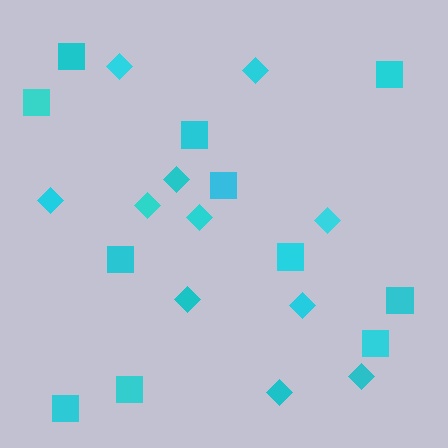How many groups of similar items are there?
There are 2 groups: one group of diamonds (11) and one group of squares (11).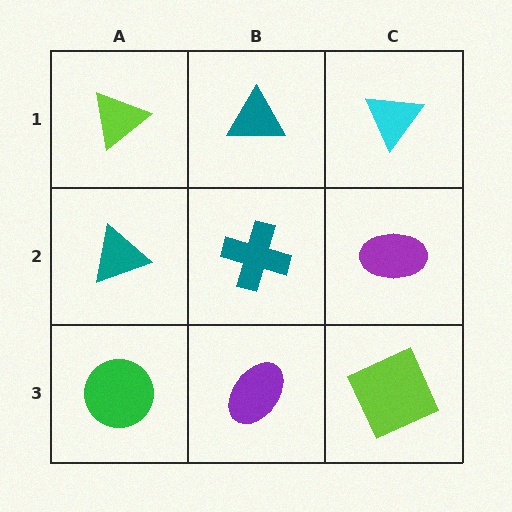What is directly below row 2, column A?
A green circle.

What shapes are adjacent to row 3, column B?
A teal cross (row 2, column B), a green circle (row 3, column A), a lime square (row 3, column C).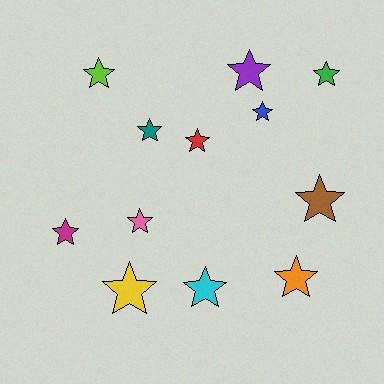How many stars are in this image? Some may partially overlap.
There are 12 stars.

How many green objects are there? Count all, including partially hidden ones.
There is 1 green object.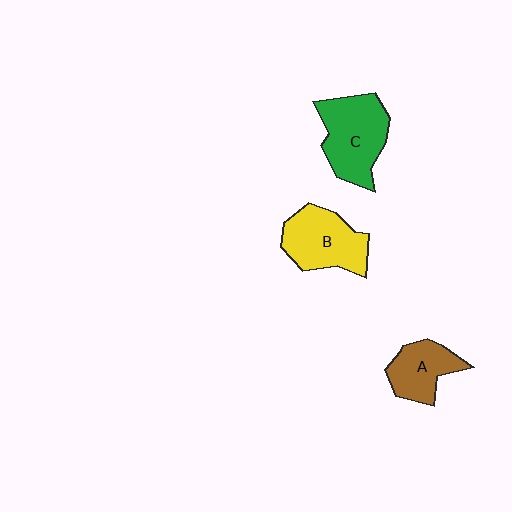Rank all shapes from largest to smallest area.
From largest to smallest: C (green), B (yellow), A (brown).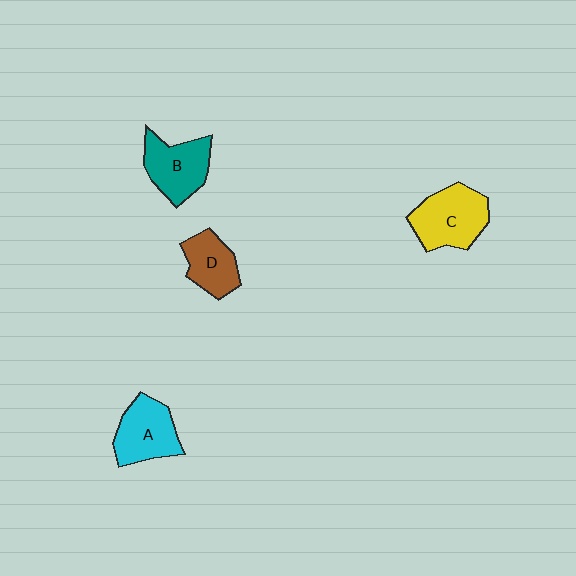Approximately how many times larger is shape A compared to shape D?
Approximately 1.3 times.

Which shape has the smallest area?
Shape D (brown).